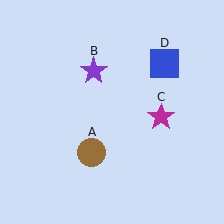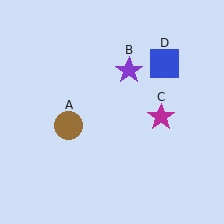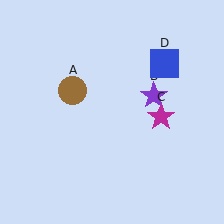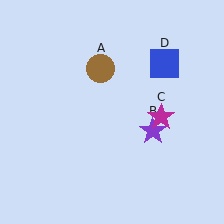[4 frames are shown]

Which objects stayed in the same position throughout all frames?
Magenta star (object C) and blue square (object D) remained stationary.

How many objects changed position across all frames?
2 objects changed position: brown circle (object A), purple star (object B).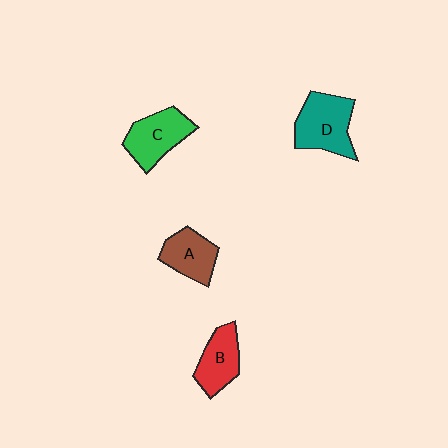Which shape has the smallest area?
Shape A (brown).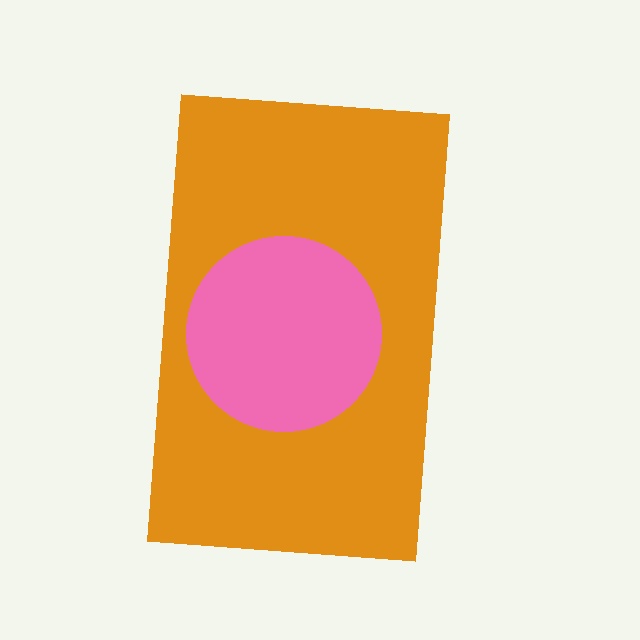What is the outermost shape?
The orange rectangle.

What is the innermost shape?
The pink circle.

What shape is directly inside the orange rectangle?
The pink circle.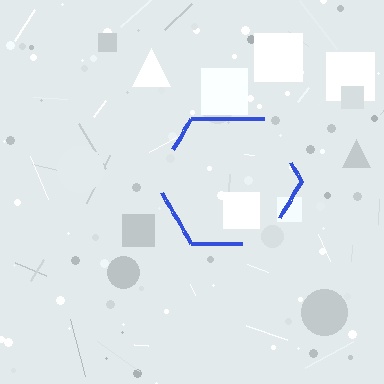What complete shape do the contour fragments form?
The contour fragments form a hexagon.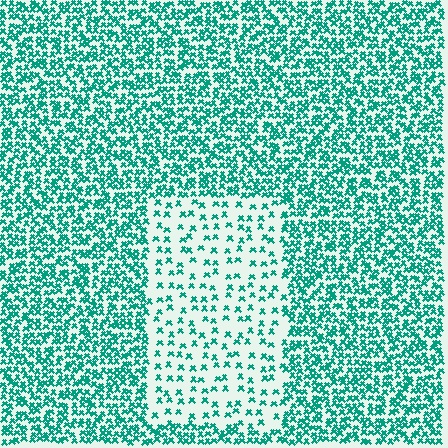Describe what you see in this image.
The image contains small teal elements arranged at two different densities. A rectangle-shaped region is visible where the elements are less densely packed than the surrounding area.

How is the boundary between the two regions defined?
The boundary is defined by a change in element density (approximately 2.7x ratio). All elements are the same color, size, and shape.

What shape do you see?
I see a rectangle.